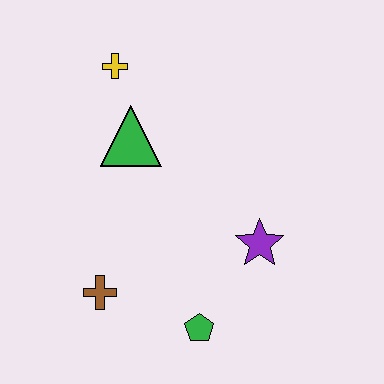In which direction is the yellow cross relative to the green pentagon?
The yellow cross is above the green pentagon.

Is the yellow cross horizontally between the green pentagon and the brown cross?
Yes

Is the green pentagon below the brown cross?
Yes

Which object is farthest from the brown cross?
The yellow cross is farthest from the brown cross.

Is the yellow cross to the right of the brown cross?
Yes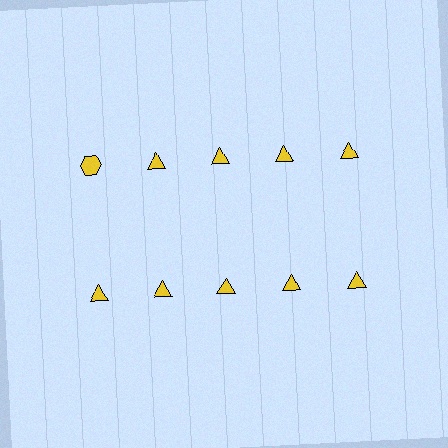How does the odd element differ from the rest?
It has a different shape: hexagon instead of triangle.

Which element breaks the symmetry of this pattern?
The yellow hexagon in the top row, leftmost column breaks the symmetry. All other shapes are yellow triangles.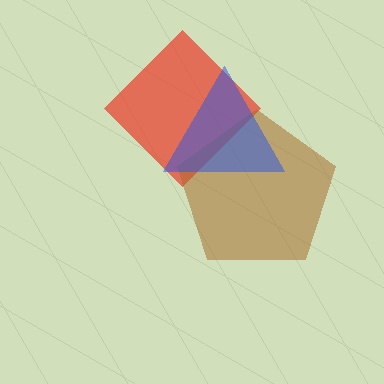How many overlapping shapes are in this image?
There are 3 overlapping shapes in the image.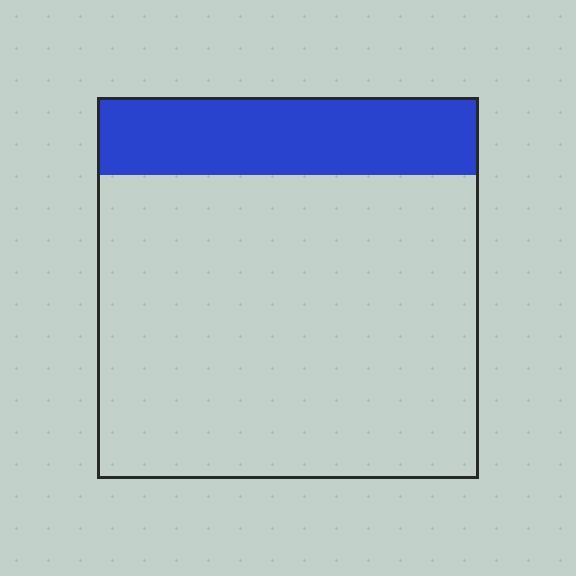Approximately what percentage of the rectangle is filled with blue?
Approximately 20%.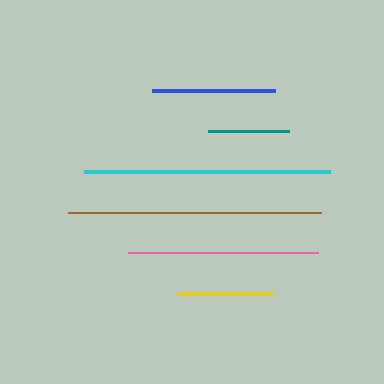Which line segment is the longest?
The brown line is the longest at approximately 252 pixels.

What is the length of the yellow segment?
The yellow segment is approximately 97 pixels long.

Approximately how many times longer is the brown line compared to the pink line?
The brown line is approximately 1.3 times the length of the pink line.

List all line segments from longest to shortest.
From longest to shortest: brown, cyan, pink, blue, yellow, teal.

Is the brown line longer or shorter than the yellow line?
The brown line is longer than the yellow line.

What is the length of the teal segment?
The teal segment is approximately 80 pixels long.